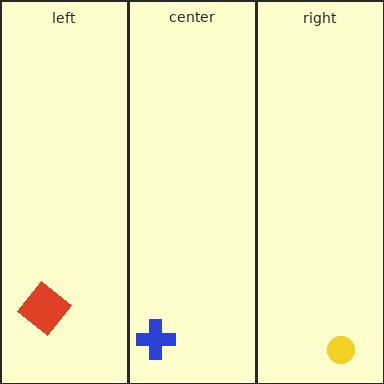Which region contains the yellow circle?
The right region.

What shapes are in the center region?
The blue cross.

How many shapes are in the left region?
1.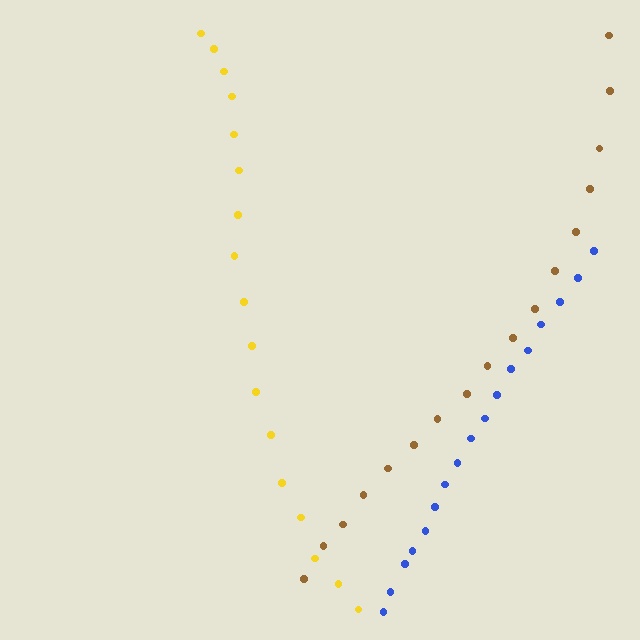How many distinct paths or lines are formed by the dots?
There are 3 distinct paths.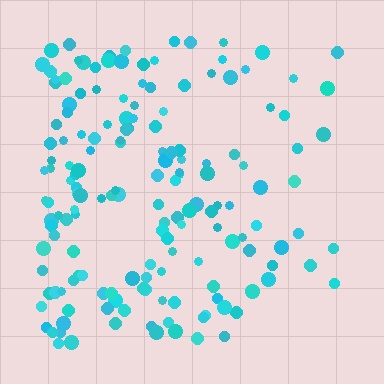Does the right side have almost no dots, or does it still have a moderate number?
Still a moderate number, just noticeably fewer than the left.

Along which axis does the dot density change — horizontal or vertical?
Horizontal.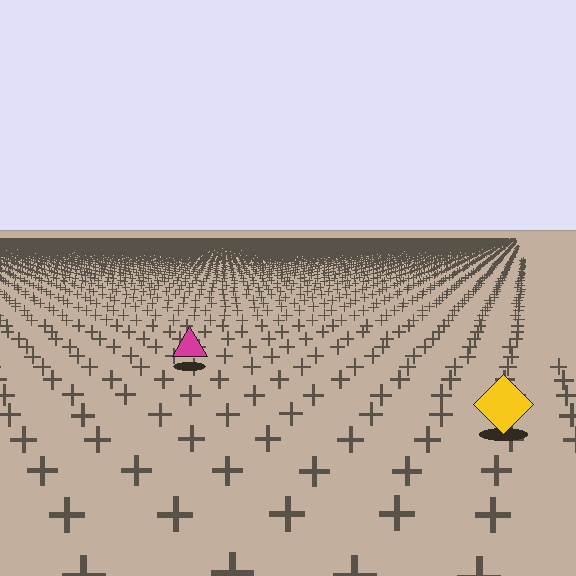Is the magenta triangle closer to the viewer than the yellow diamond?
No. The yellow diamond is closer — you can tell from the texture gradient: the ground texture is coarser near it.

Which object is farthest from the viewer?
The magenta triangle is farthest from the viewer. It appears smaller and the ground texture around it is denser.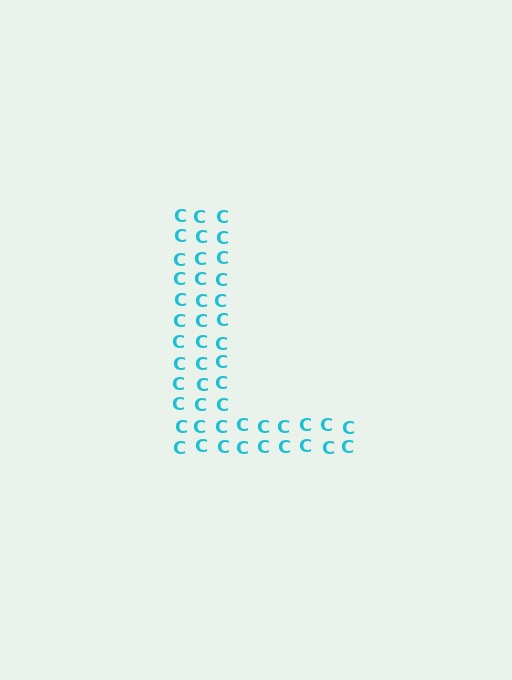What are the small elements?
The small elements are letter C's.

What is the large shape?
The large shape is the letter L.